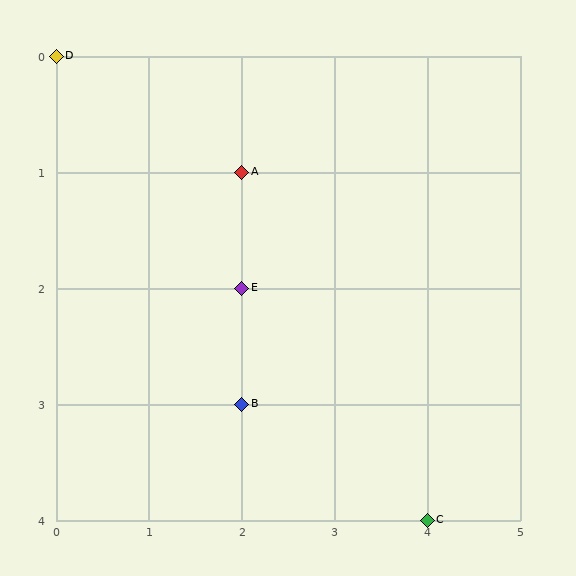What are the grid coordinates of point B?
Point B is at grid coordinates (2, 3).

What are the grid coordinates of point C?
Point C is at grid coordinates (4, 4).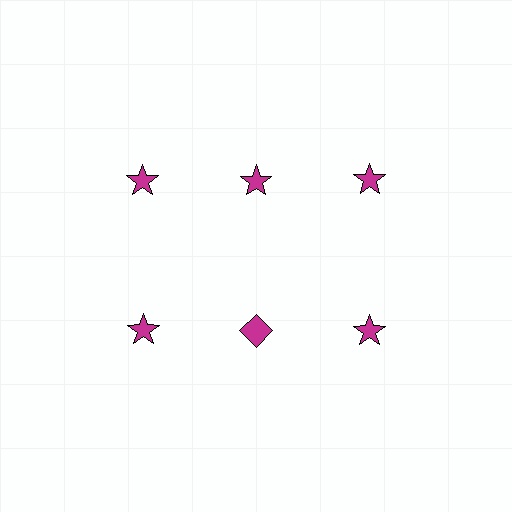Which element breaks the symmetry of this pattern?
The magenta diamond in the second row, second from left column breaks the symmetry. All other shapes are magenta stars.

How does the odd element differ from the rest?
It has a different shape: diamond instead of star.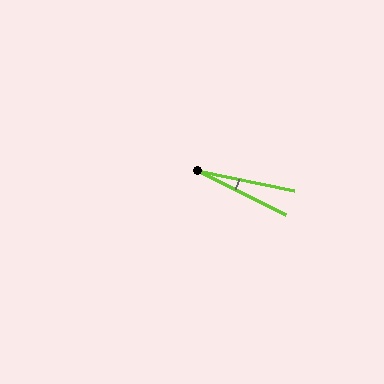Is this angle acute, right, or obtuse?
It is acute.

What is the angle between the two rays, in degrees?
Approximately 15 degrees.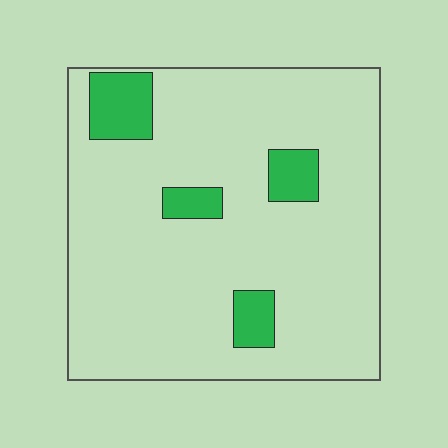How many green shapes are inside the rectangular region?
4.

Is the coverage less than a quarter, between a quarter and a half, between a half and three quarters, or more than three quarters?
Less than a quarter.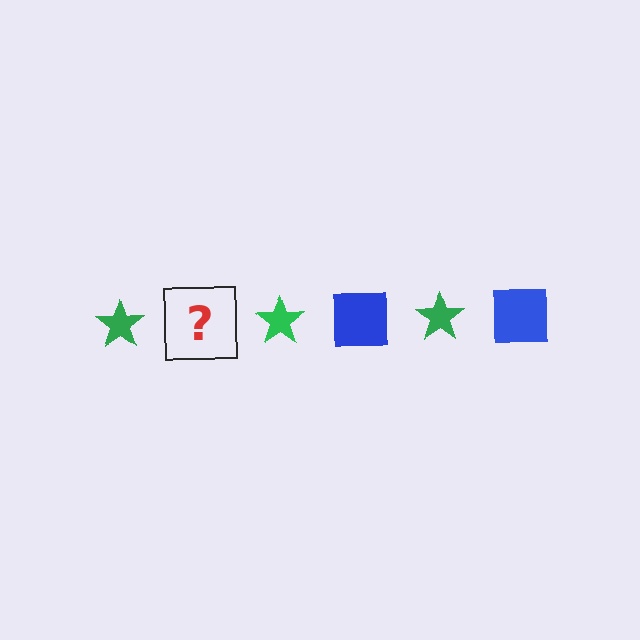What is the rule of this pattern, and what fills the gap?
The rule is that the pattern alternates between green star and blue square. The gap should be filled with a blue square.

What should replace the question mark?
The question mark should be replaced with a blue square.